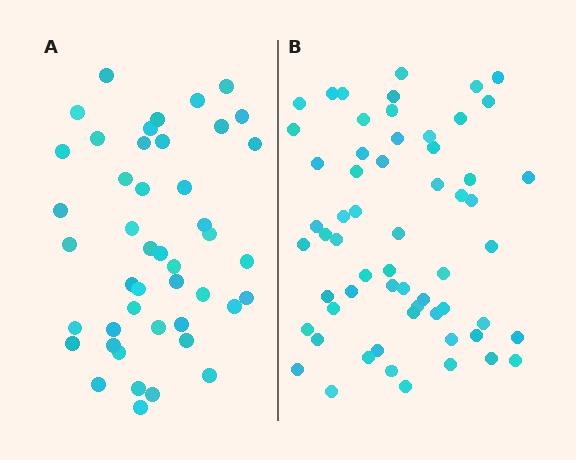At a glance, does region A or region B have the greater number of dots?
Region B (the right region) has more dots.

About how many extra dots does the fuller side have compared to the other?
Region B has approximately 15 more dots than region A.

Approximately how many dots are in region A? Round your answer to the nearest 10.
About 40 dots. (The exact count is 45, which rounds to 40.)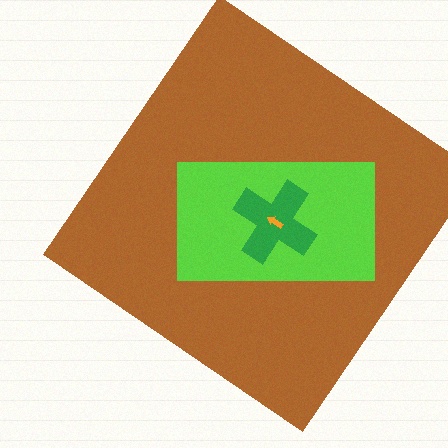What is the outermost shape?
The brown diamond.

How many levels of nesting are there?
4.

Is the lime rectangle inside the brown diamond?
Yes.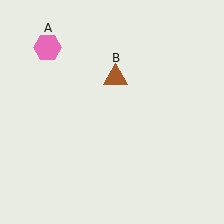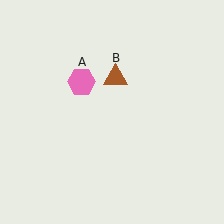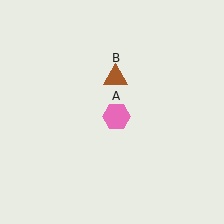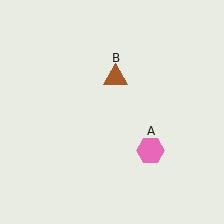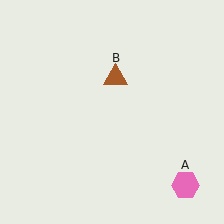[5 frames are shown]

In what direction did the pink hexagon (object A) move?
The pink hexagon (object A) moved down and to the right.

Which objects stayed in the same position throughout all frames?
Brown triangle (object B) remained stationary.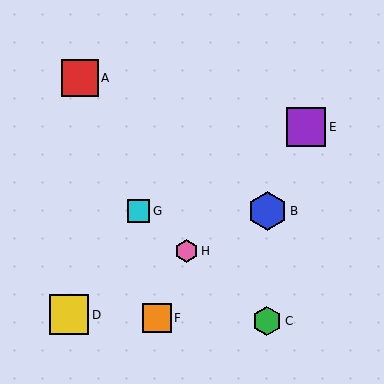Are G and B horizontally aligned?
Yes, both are at y≈211.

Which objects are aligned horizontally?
Objects B, G are aligned horizontally.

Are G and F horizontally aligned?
No, G is at y≈211 and F is at y≈318.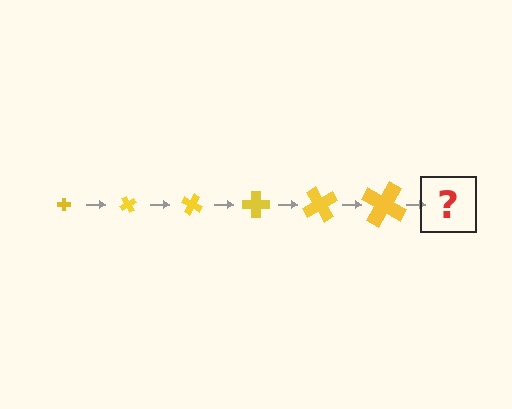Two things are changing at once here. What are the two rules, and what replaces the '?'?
The two rules are that the cross grows larger each step and it rotates 60 degrees each step. The '?' should be a cross, larger than the previous one and rotated 360 degrees from the start.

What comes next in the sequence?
The next element should be a cross, larger than the previous one and rotated 360 degrees from the start.